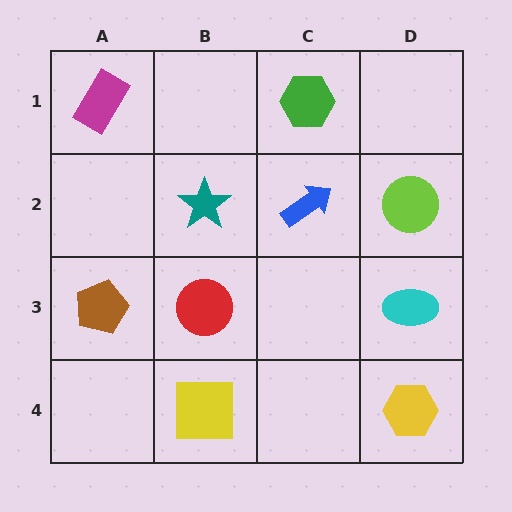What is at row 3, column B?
A red circle.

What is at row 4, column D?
A yellow hexagon.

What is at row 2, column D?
A lime circle.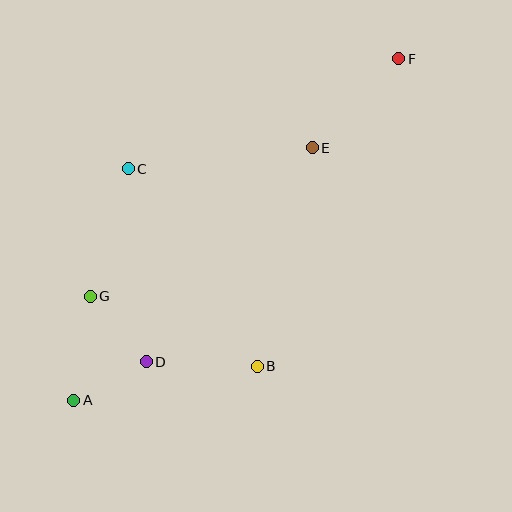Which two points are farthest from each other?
Points A and F are farthest from each other.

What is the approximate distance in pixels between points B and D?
The distance between B and D is approximately 111 pixels.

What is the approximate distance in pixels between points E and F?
The distance between E and F is approximately 124 pixels.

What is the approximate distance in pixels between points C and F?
The distance between C and F is approximately 292 pixels.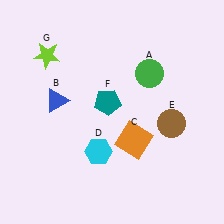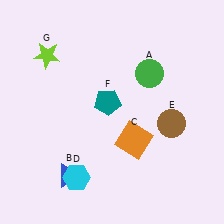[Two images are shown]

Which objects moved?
The objects that moved are: the blue triangle (B), the cyan hexagon (D).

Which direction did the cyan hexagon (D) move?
The cyan hexagon (D) moved down.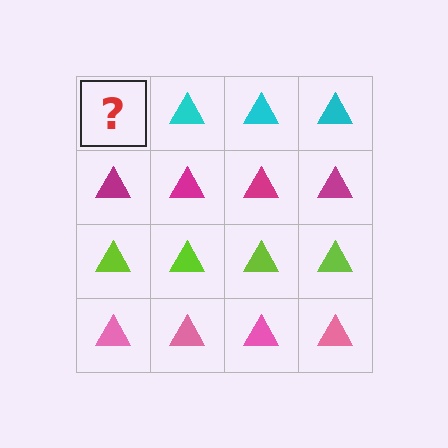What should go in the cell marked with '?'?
The missing cell should contain a cyan triangle.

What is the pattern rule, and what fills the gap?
The rule is that each row has a consistent color. The gap should be filled with a cyan triangle.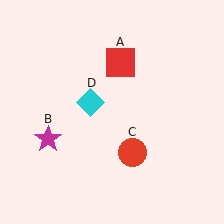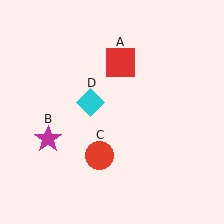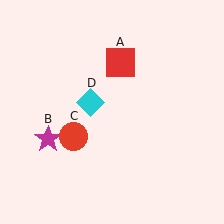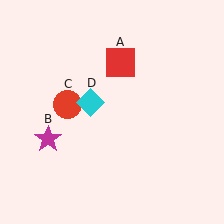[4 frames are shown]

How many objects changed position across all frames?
1 object changed position: red circle (object C).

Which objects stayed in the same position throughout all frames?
Red square (object A) and magenta star (object B) and cyan diamond (object D) remained stationary.